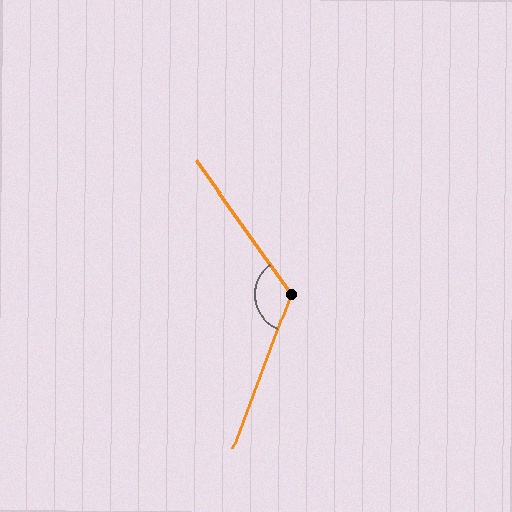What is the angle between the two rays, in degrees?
Approximately 124 degrees.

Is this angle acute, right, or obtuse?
It is obtuse.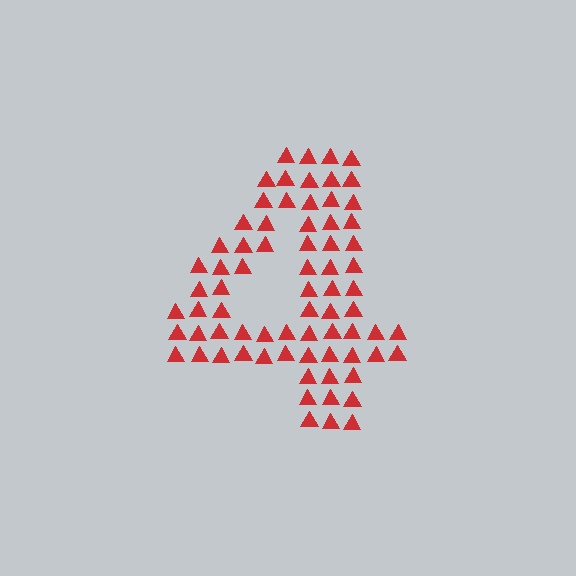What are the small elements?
The small elements are triangles.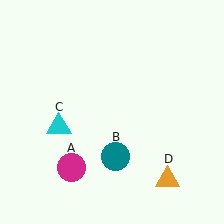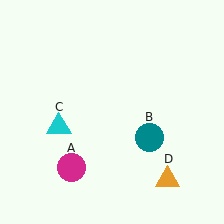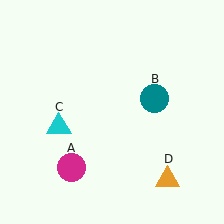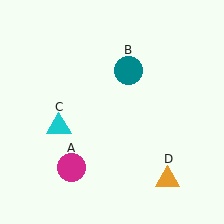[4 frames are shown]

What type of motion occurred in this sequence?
The teal circle (object B) rotated counterclockwise around the center of the scene.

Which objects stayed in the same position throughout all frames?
Magenta circle (object A) and cyan triangle (object C) and orange triangle (object D) remained stationary.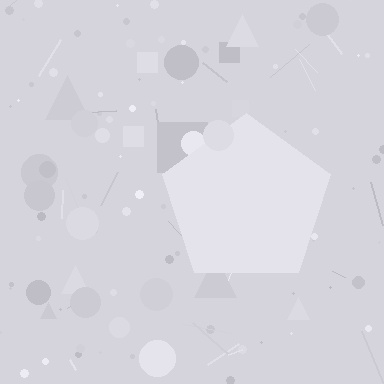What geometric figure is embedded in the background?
A pentagon is embedded in the background.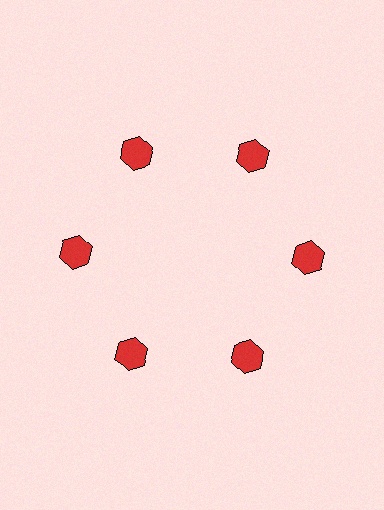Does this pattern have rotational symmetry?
Yes, this pattern has 6-fold rotational symmetry. It looks the same after rotating 60 degrees around the center.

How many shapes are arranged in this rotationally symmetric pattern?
There are 6 shapes, arranged in 6 groups of 1.